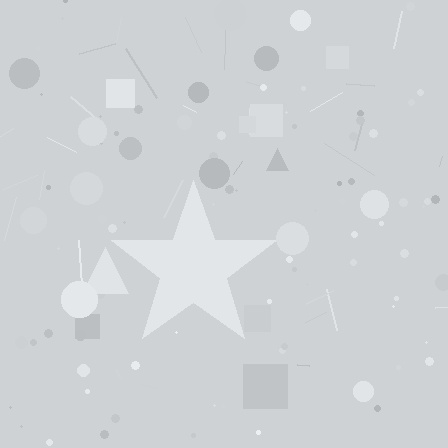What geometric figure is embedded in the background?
A star is embedded in the background.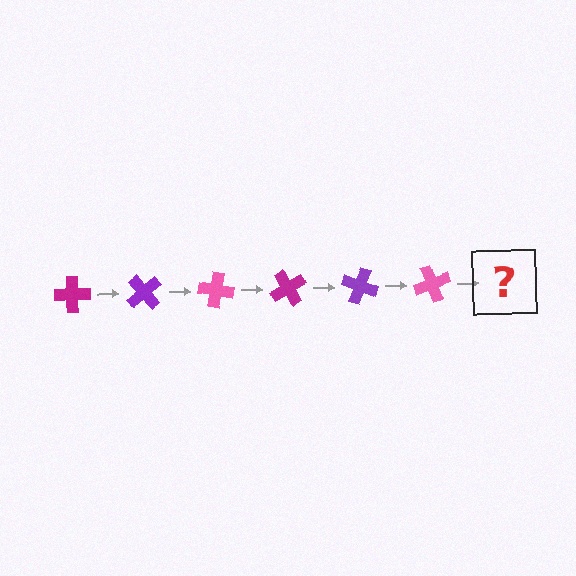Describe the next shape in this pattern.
It should be a magenta cross, rotated 300 degrees from the start.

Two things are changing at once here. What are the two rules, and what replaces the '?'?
The two rules are that it rotates 50 degrees each step and the color cycles through magenta, purple, and pink. The '?' should be a magenta cross, rotated 300 degrees from the start.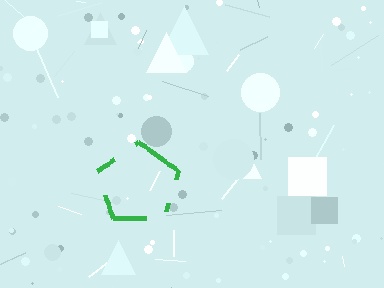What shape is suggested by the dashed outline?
The dashed outline suggests a pentagon.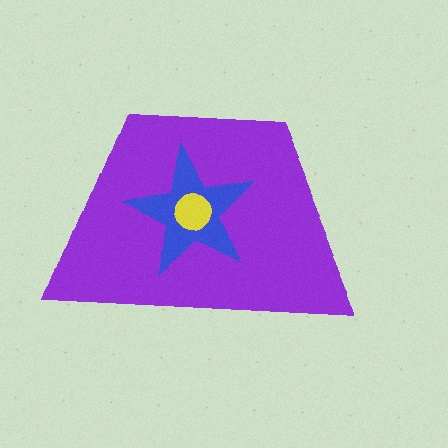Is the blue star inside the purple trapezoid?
Yes.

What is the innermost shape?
The yellow circle.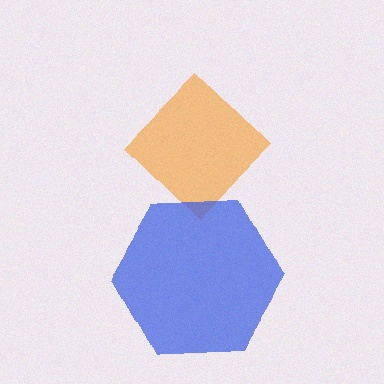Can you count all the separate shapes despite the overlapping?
Yes, there are 2 separate shapes.